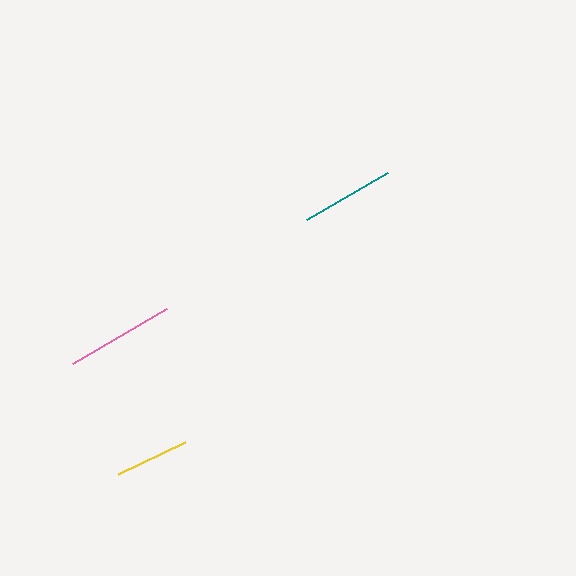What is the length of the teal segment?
The teal segment is approximately 93 pixels long.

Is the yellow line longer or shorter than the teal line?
The teal line is longer than the yellow line.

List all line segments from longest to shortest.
From longest to shortest: pink, teal, yellow.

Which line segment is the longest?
The pink line is the longest at approximately 109 pixels.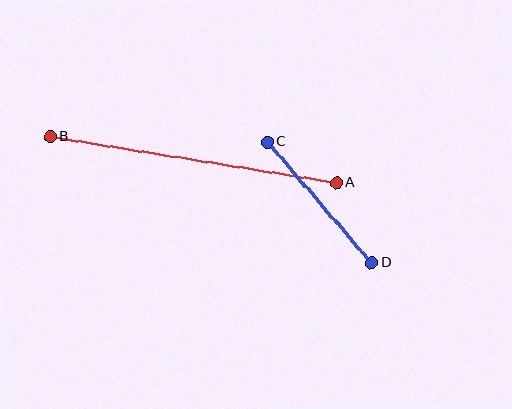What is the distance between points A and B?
The distance is approximately 290 pixels.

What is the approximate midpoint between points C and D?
The midpoint is at approximately (319, 202) pixels.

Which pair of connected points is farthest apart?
Points A and B are farthest apart.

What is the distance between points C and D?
The distance is approximately 159 pixels.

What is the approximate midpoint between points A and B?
The midpoint is at approximately (193, 160) pixels.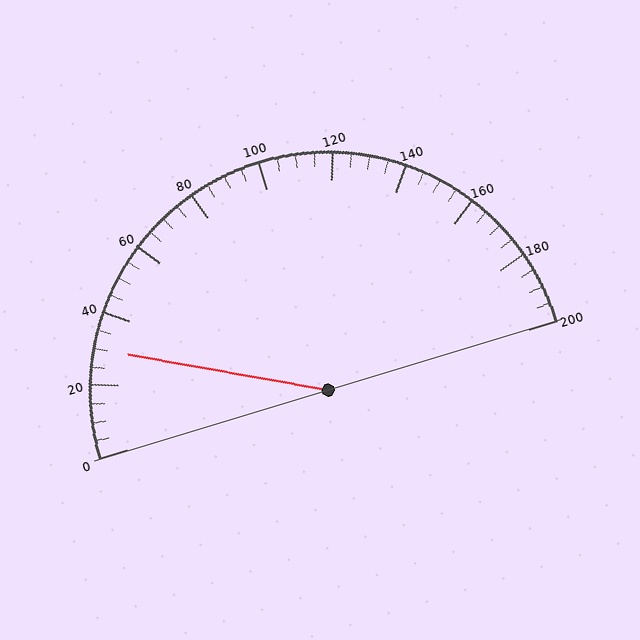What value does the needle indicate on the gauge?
The needle indicates approximately 30.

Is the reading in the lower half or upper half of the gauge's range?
The reading is in the lower half of the range (0 to 200).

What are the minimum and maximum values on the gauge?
The gauge ranges from 0 to 200.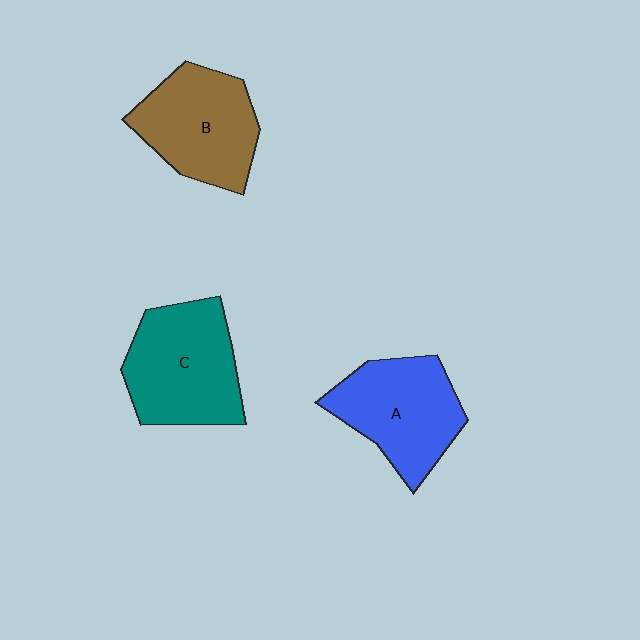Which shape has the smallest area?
Shape A (blue).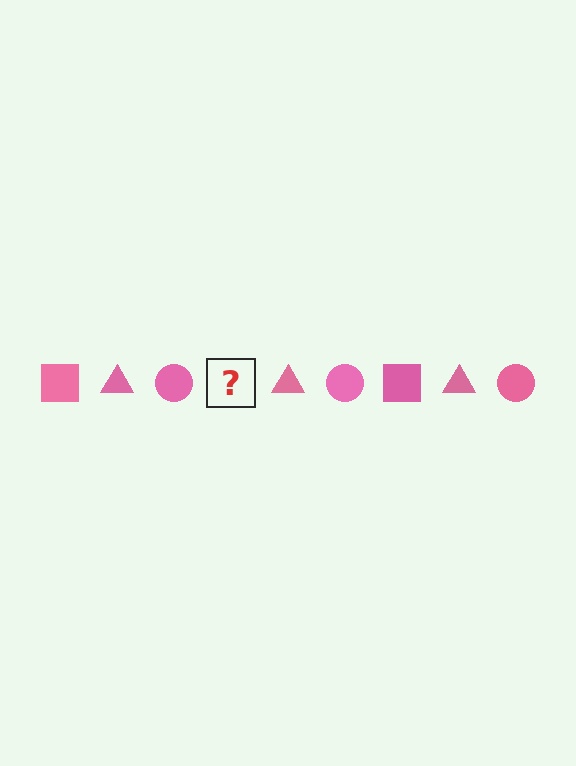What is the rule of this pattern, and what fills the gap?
The rule is that the pattern cycles through square, triangle, circle shapes in pink. The gap should be filled with a pink square.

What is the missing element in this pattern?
The missing element is a pink square.